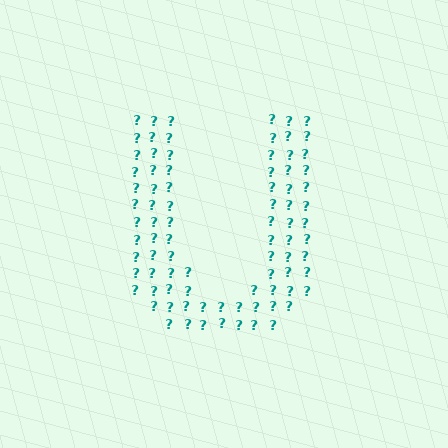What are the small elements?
The small elements are question marks.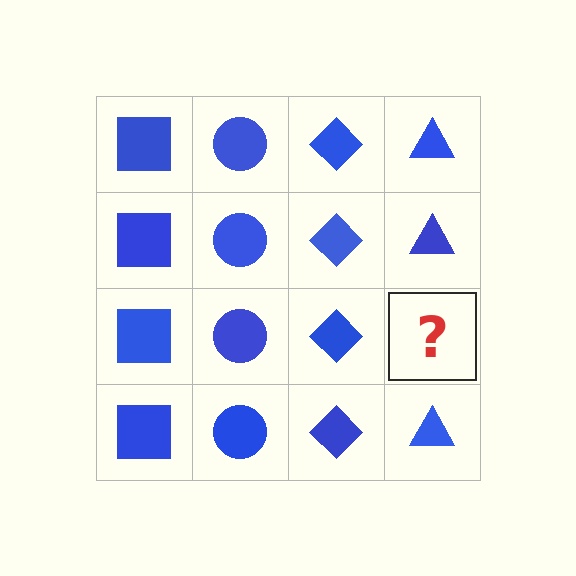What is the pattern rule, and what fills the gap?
The rule is that each column has a consistent shape. The gap should be filled with a blue triangle.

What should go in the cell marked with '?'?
The missing cell should contain a blue triangle.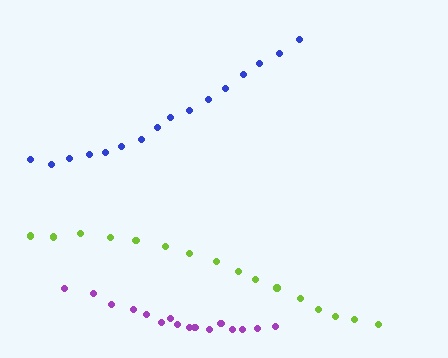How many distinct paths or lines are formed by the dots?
There are 3 distinct paths.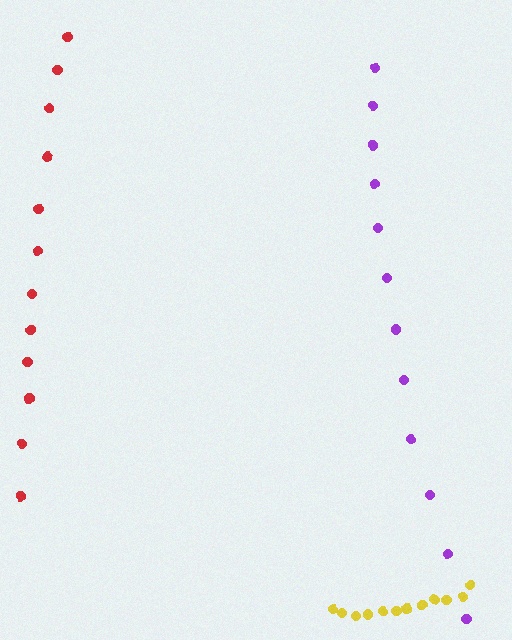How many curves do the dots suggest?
There are 3 distinct paths.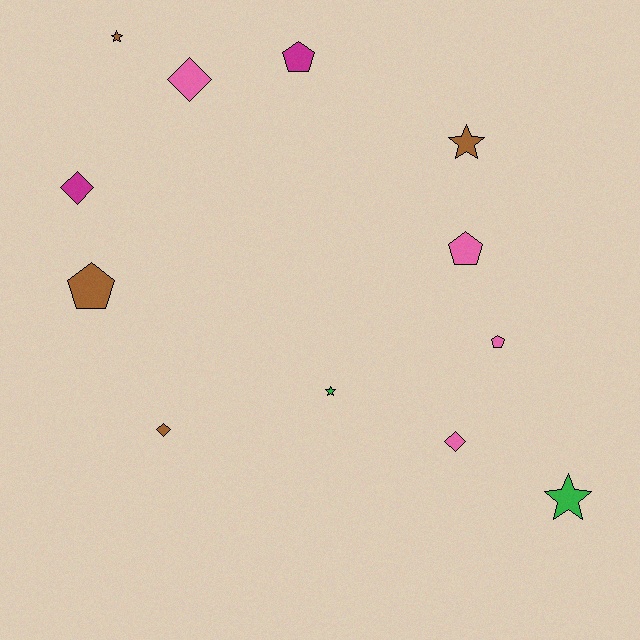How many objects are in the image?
There are 12 objects.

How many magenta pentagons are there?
There is 1 magenta pentagon.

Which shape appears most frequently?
Diamond, with 4 objects.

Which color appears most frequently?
Brown, with 4 objects.